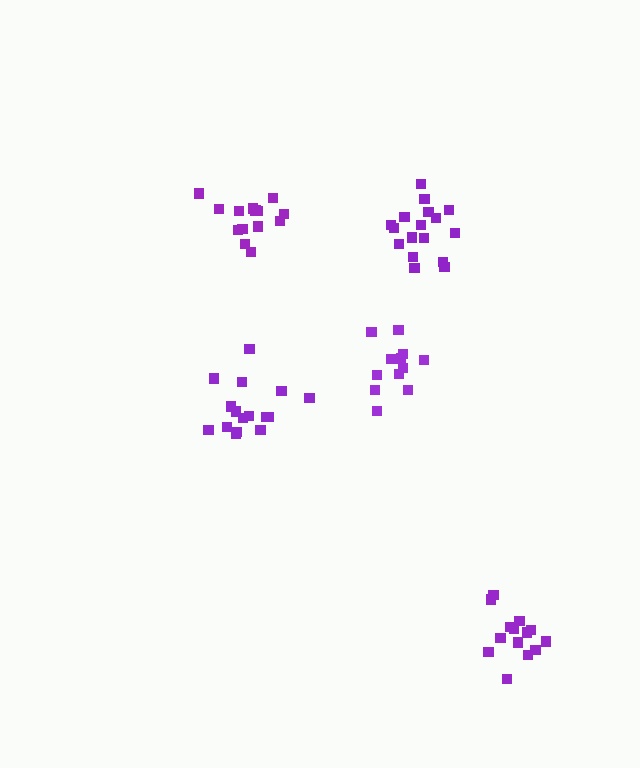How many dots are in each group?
Group 1: 17 dots, Group 2: 16 dots, Group 3: 13 dots, Group 4: 14 dots, Group 5: 14 dots (74 total).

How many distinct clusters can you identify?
There are 5 distinct clusters.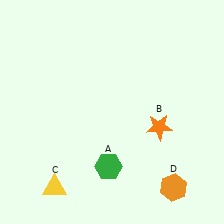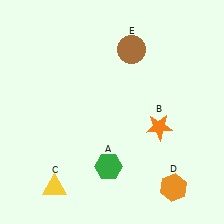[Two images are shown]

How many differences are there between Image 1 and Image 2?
There is 1 difference between the two images.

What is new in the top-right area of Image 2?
A brown circle (E) was added in the top-right area of Image 2.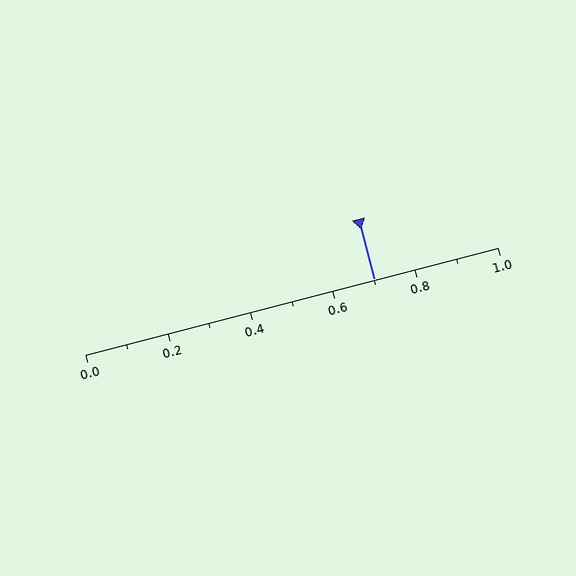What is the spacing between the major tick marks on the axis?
The major ticks are spaced 0.2 apart.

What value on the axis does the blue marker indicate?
The marker indicates approximately 0.7.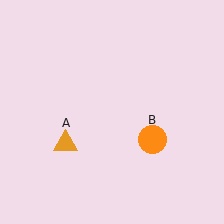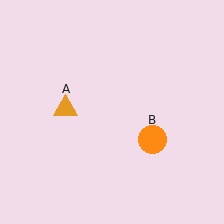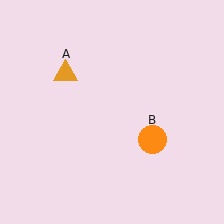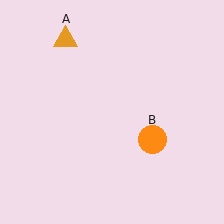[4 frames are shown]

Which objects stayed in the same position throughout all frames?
Orange circle (object B) remained stationary.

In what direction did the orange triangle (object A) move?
The orange triangle (object A) moved up.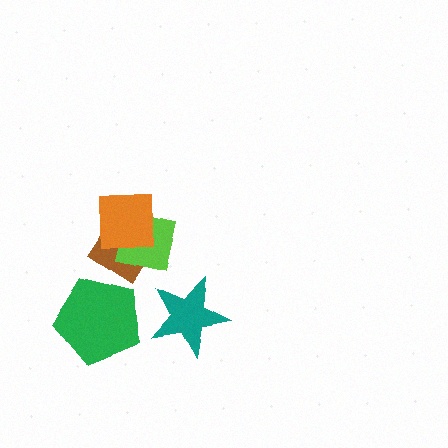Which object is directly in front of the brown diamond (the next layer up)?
The lime square is directly in front of the brown diamond.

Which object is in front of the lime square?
The orange square is in front of the lime square.